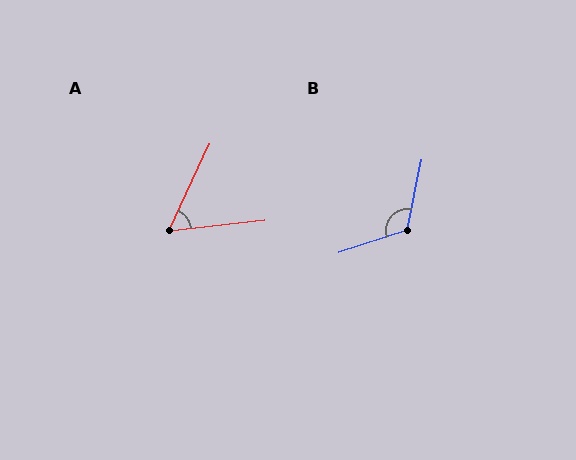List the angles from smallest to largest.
A (59°), B (120°).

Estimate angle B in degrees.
Approximately 120 degrees.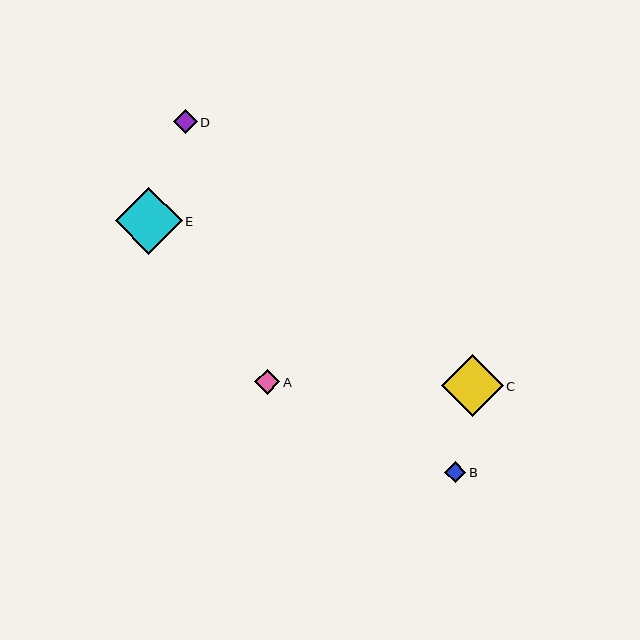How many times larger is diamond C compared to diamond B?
Diamond C is approximately 3.0 times the size of diamond B.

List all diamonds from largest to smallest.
From largest to smallest: E, C, A, D, B.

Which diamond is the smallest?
Diamond B is the smallest with a size of approximately 21 pixels.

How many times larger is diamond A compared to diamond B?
Diamond A is approximately 1.2 times the size of diamond B.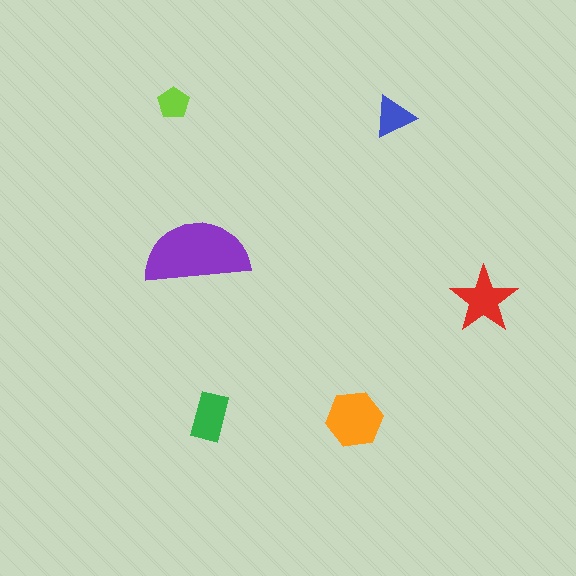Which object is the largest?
The purple semicircle.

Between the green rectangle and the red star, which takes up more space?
The red star.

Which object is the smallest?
The lime pentagon.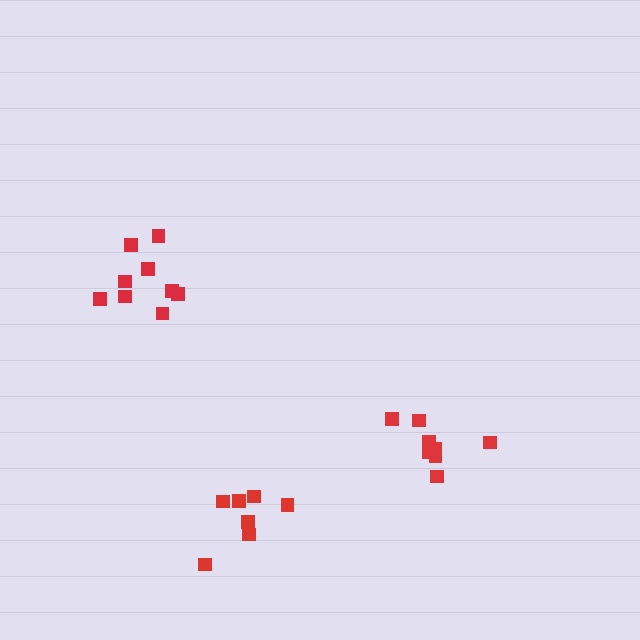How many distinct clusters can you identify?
There are 3 distinct clusters.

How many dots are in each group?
Group 1: 9 dots, Group 2: 9 dots, Group 3: 7 dots (25 total).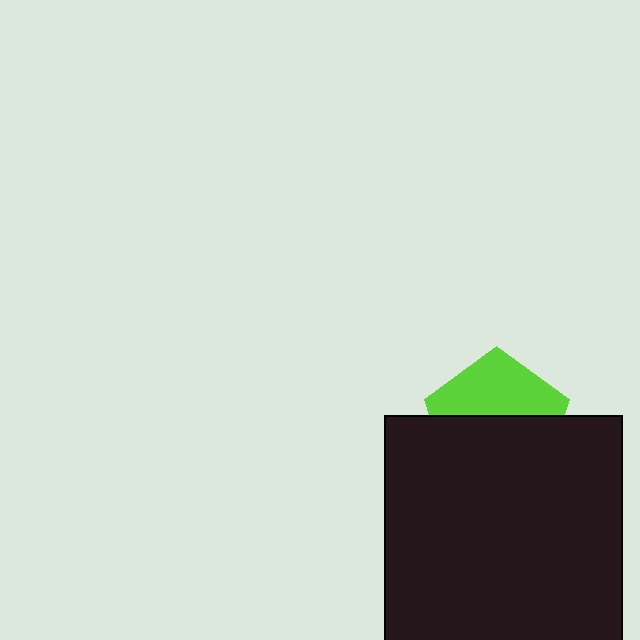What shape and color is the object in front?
The object in front is a black rectangle.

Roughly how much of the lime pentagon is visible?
A small part of it is visible (roughly 44%).